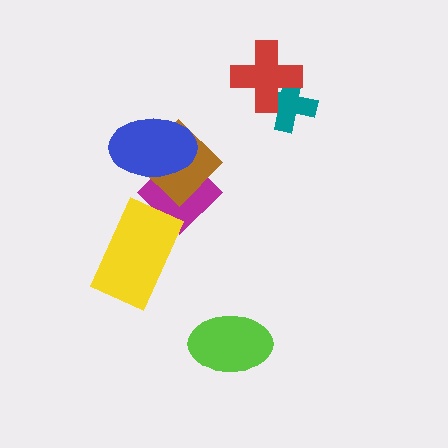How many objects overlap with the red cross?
1 object overlaps with the red cross.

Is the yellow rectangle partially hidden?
No, no other shape covers it.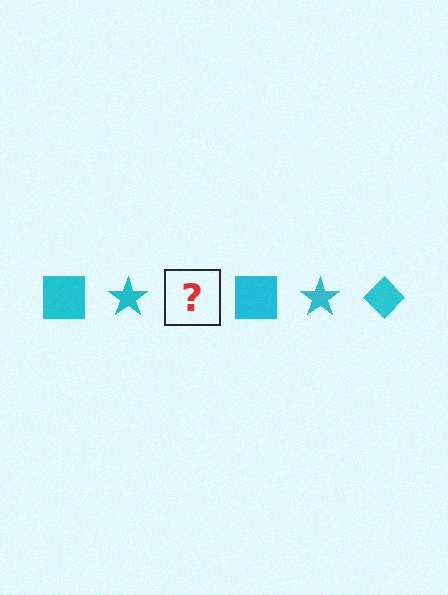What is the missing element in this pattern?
The missing element is a cyan diamond.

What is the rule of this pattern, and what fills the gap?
The rule is that the pattern cycles through square, star, diamond shapes in cyan. The gap should be filled with a cyan diamond.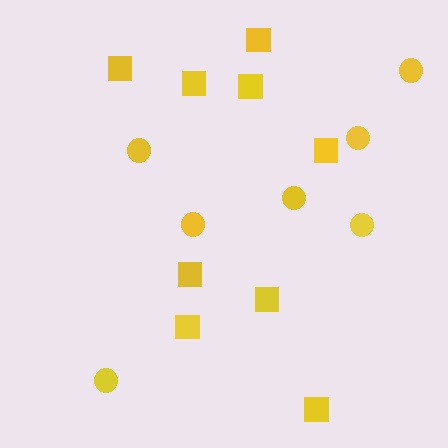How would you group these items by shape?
There are 2 groups: one group of squares (9) and one group of circles (7).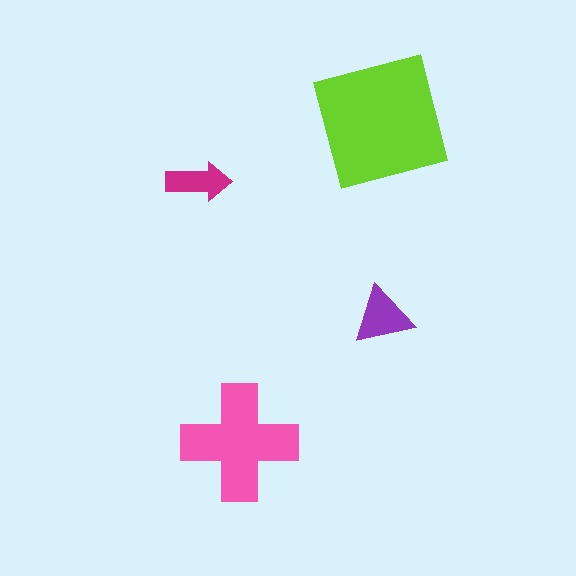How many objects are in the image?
There are 4 objects in the image.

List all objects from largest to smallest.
The lime square, the pink cross, the purple triangle, the magenta arrow.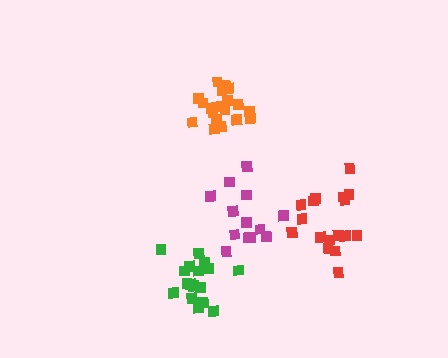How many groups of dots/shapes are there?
There are 4 groups.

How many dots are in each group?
Group 1: 17 dots, Group 2: 13 dots, Group 3: 18 dots, Group 4: 19 dots (67 total).